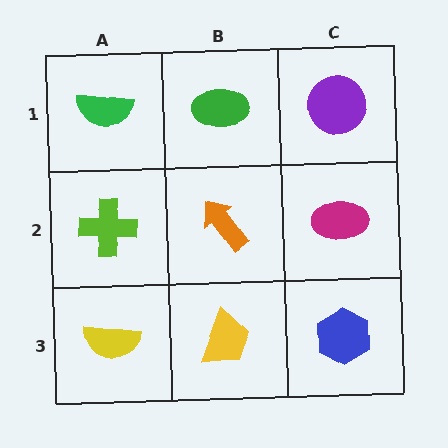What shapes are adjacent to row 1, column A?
A lime cross (row 2, column A), a green ellipse (row 1, column B).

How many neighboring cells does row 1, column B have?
3.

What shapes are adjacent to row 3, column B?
An orange arrow (row 2, column B), a yellow semicircle (row 3, column A), a blue hexagon (row 3, column C).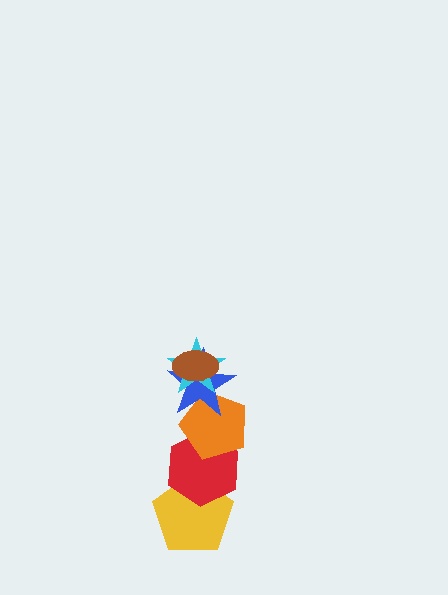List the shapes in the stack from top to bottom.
From top to bottom: the brown ellipse, the cyan star, the blue star, the orange pentagon, the red hexagon, the yellow pentagon.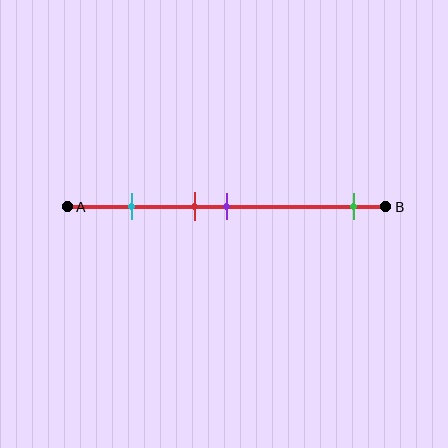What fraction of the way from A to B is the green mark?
The green mark is approximately 90% (0.9) of the way from A to B.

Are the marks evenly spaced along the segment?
No, the marks are not evenly spaced.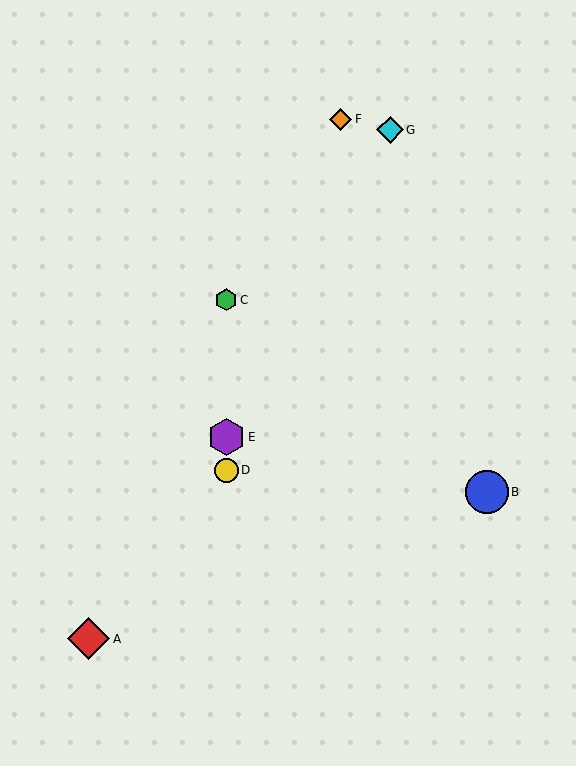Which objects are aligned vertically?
Objects C, D, E are aligned vertically.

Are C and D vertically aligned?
Yes, both are at x≈226.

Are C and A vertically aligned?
No, C is at x≈226 and A is at x≈88.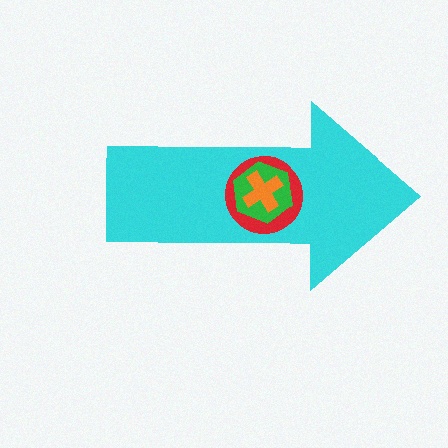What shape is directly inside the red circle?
The green hexagon.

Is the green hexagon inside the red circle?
Yes.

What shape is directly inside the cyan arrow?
The red circle.